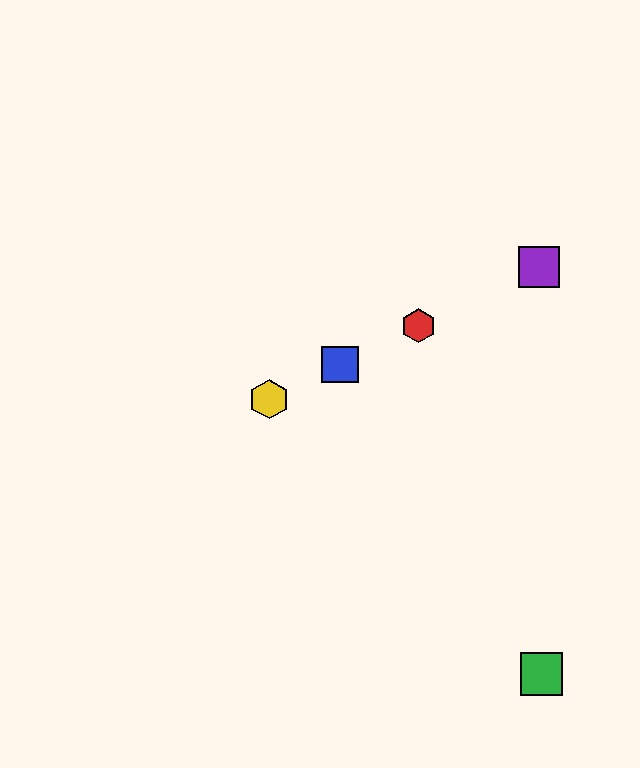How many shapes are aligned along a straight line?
4 shapes (the red hexagon, the blue square, the yellow hexagon, the purple square) are aligned along a straight line.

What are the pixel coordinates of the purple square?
The purple square is at (539, 267).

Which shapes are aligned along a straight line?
The red hexagon, the blue square, the yellow hexagon, the purple square are aligned along a straight line.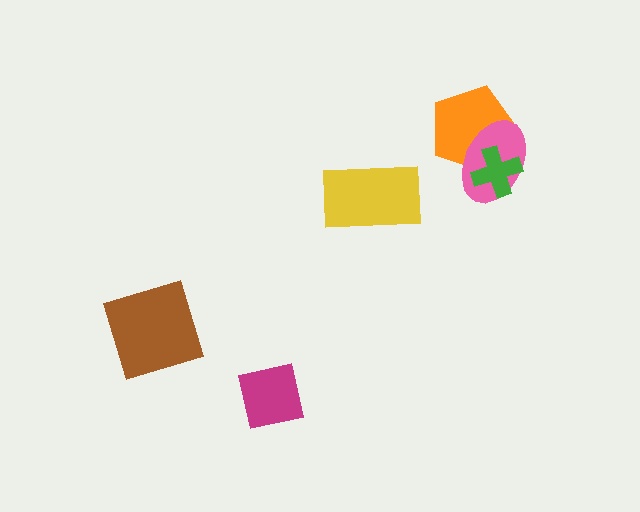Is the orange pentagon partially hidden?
Yes, it is partially covered by another shape.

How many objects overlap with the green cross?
2 objects overlap with the green cross.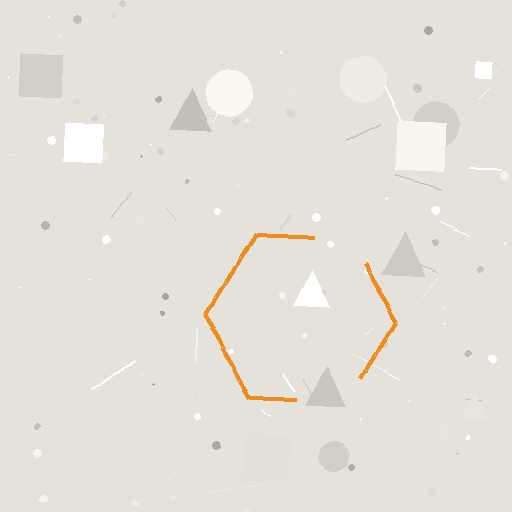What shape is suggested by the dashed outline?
The dashed outline suggests a hexagon.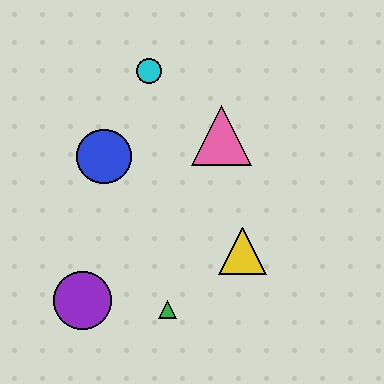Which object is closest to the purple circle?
The green triangle is closest to the purple circle.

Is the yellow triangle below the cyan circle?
Yes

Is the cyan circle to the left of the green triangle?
Yes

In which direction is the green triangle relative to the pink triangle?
The green triangle is below the pink triangle.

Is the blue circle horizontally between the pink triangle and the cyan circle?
No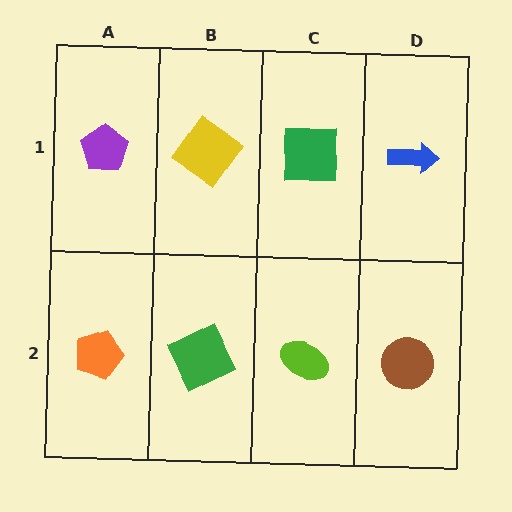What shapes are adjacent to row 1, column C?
A lime ellipse (row 2, column C), a yellow diamond (row 1, column B), a blue arrow (row 1, column D).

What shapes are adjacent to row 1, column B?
A green square (row 2, column B), a purple pentagon (row 1, column A), a green square (row 1, column C).